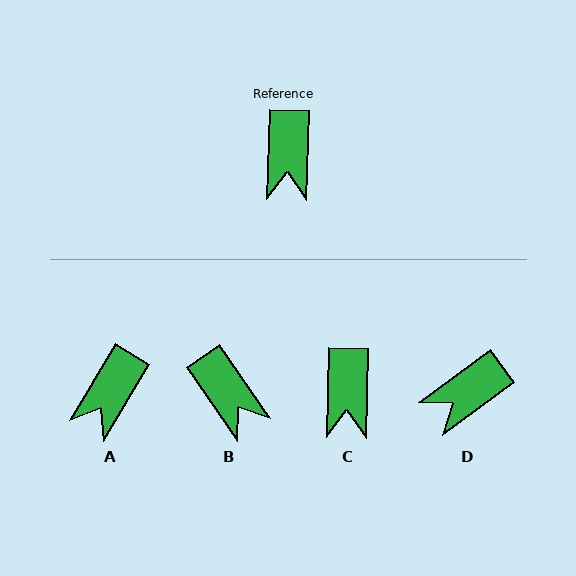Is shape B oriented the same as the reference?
No, it is off by about 36 degrees.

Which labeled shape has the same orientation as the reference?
C.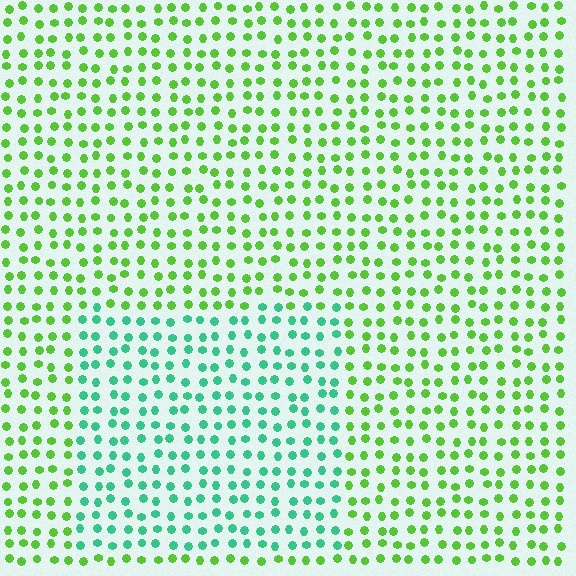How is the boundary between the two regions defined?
The boundary is defined purely by a slight shift in hue (about 49 degrees). Spacing, size, and orientation are identical on both sides.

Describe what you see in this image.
The image is filled with small lime elements in a uniform arrangement. A rectangle-shaped region is visible where the elements are tinted to a slightly different hue, forming a subtle color boundary.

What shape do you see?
I see a rectangle.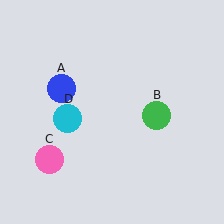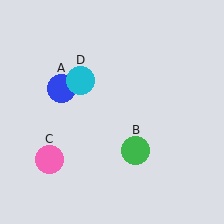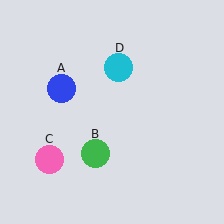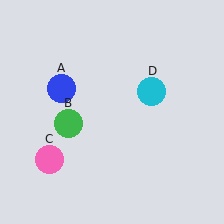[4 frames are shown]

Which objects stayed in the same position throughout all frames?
Blue circle (object A) and pink circle (object C) remained stationary.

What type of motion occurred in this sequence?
The green circle (object B), cyan circle (object D) rotated clockwise around the center of the scene.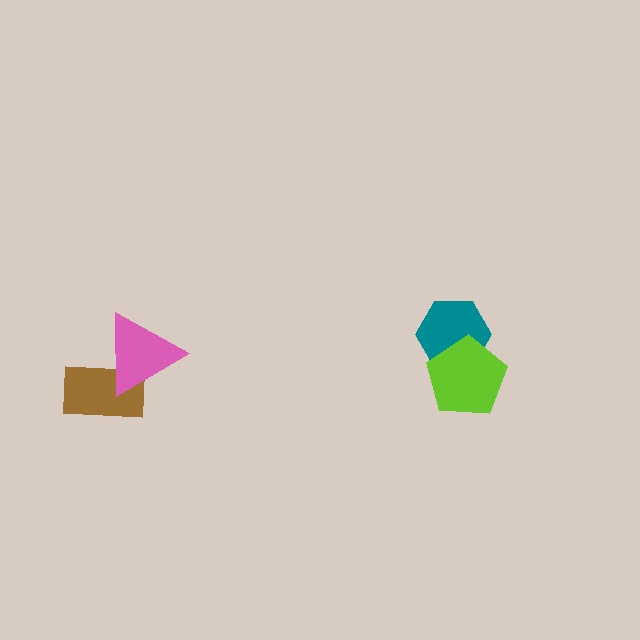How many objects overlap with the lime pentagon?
1 object overlaps with the lime pentagon.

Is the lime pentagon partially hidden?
No, no other shape covers it.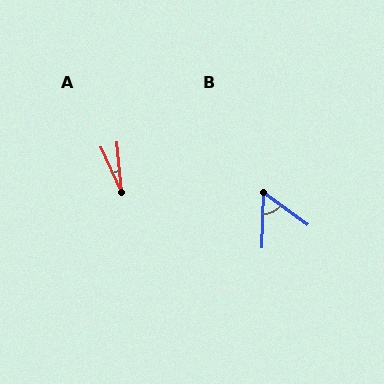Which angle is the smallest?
A, at approximately 19 degrees.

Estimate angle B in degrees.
Approximately 56 degrees.